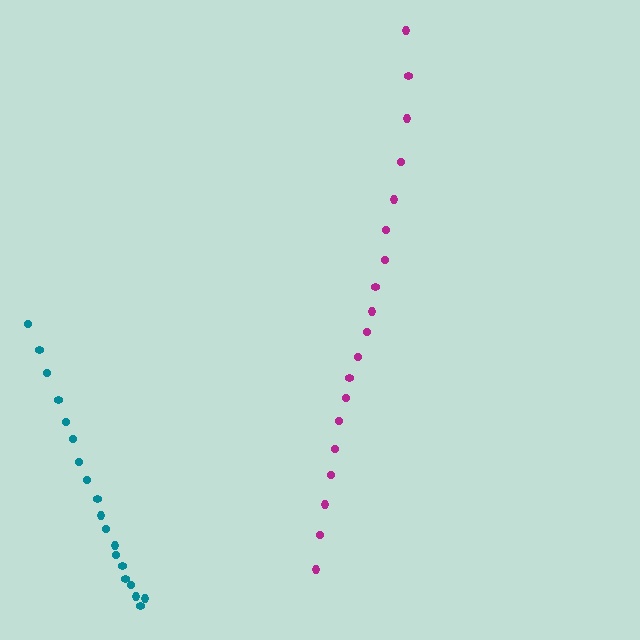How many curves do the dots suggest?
There are 2 distinct paths.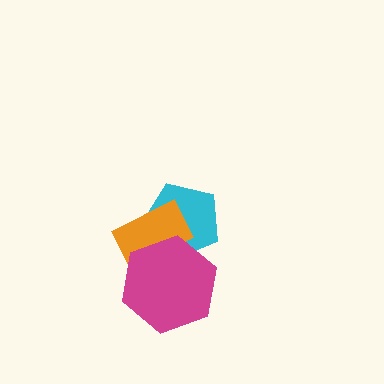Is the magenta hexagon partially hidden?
No, no other shape covers it.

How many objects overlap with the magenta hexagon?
2 objects overlap with the magenta hexagon.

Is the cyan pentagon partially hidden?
Yes, it is partially covered by another shape.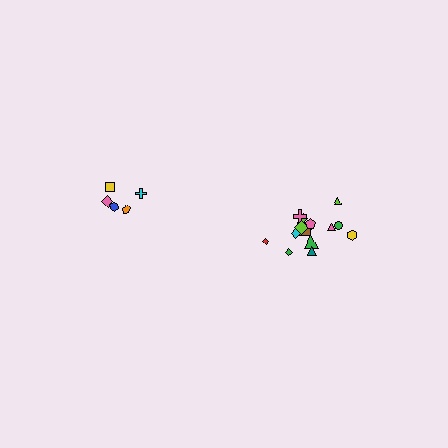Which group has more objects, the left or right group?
The right group.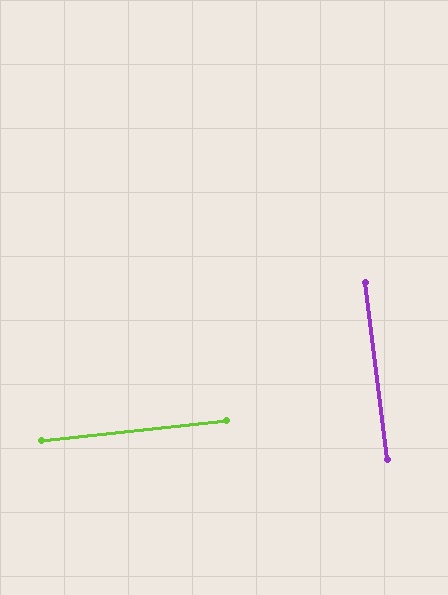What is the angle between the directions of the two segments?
Approximately 89 degrees.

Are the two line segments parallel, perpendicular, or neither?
Perpendicular — they meet at approximately 89°.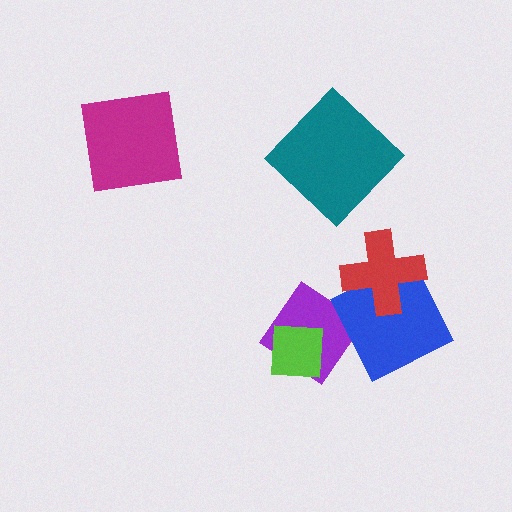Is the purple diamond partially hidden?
Yes, it is partially covered by another shape.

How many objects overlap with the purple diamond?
1 object overlaps with the purple diamond.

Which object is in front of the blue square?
The red cross is in front of the blue square.